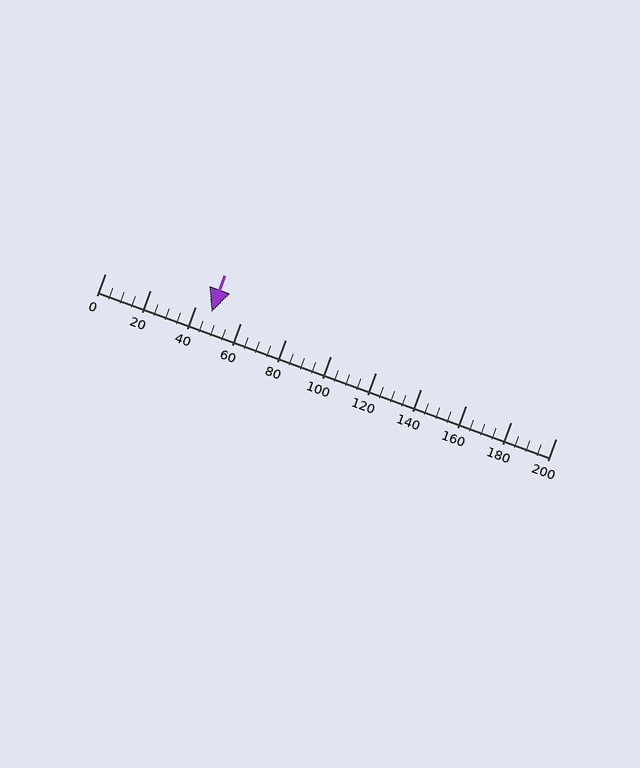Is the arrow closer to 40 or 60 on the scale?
The arrow is closer to 40.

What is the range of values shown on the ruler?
The ruler shows values from 0 to 200.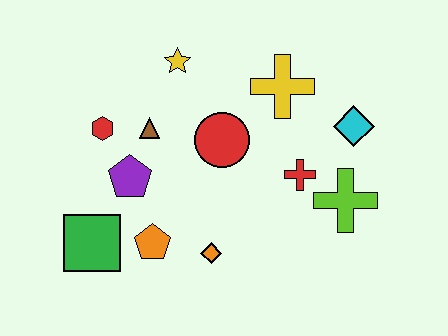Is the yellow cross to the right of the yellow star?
Yes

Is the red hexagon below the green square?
No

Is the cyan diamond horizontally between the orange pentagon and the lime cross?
No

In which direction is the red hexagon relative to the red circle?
The red hexagon is to the left of the red circle.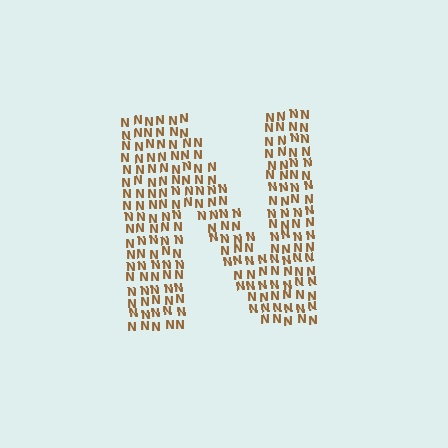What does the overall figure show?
The overall figure shows the letter N.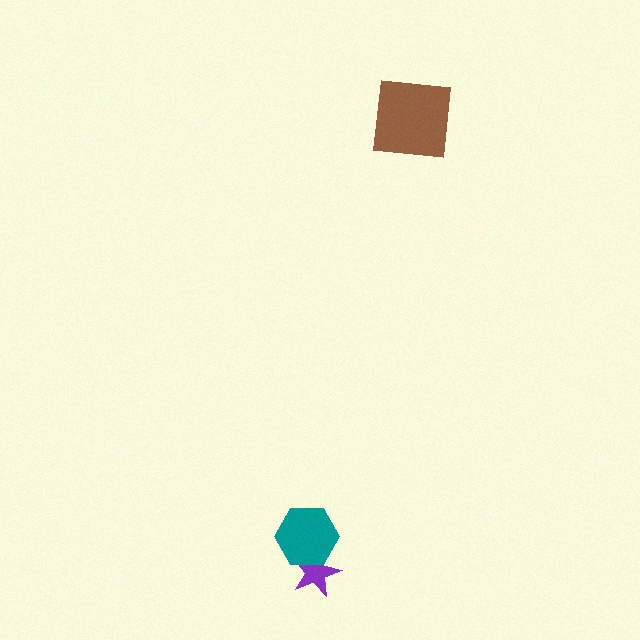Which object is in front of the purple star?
The teal hexagon is in front of the purple star.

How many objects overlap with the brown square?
0 objects overlap with the brown square.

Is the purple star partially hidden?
Yes, it is partially covered by another shape.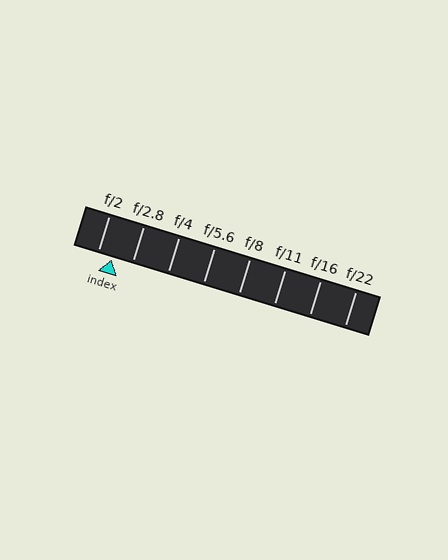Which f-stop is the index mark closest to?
The index mark is closest to f/2.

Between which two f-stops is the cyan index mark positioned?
The index mark is between f/2 and f/2.8.